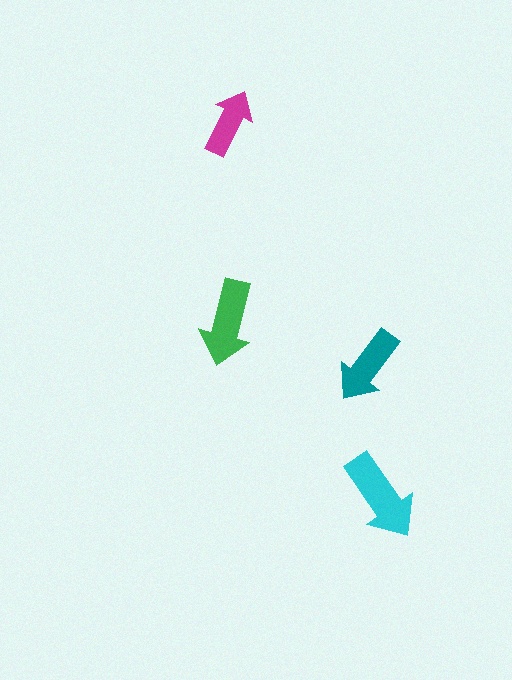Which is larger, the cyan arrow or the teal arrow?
The cyan one.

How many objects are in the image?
There are 4 objects in the image.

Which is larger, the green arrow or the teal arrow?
The green one.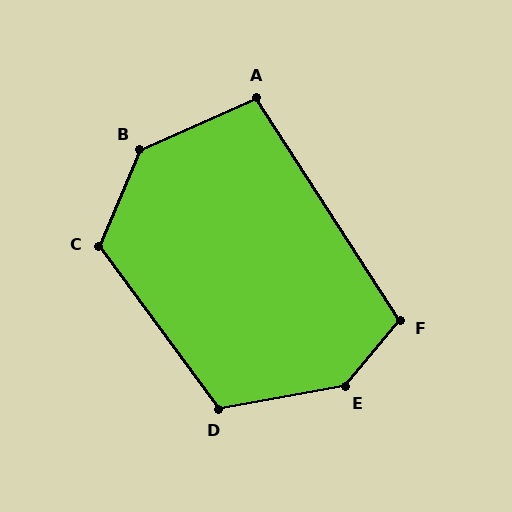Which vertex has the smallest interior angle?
A, at approximately 99 degrees.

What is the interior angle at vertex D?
Approximately 116 degrees (obtuse).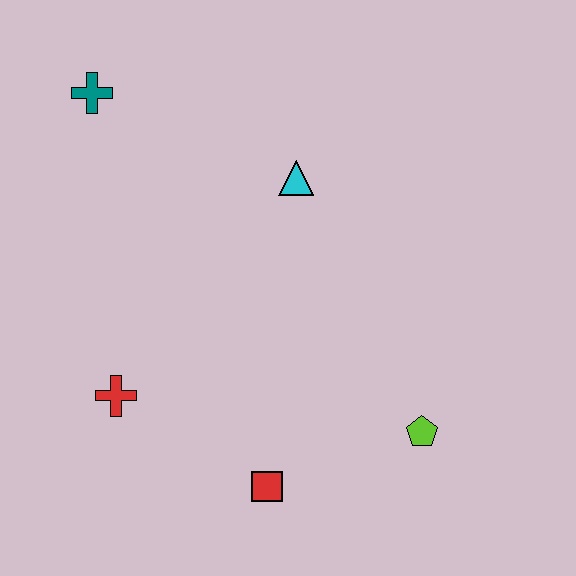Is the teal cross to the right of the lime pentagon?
No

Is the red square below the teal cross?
Yes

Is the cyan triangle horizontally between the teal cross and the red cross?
No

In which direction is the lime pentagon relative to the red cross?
The lime pentagon is to the right of the red cross.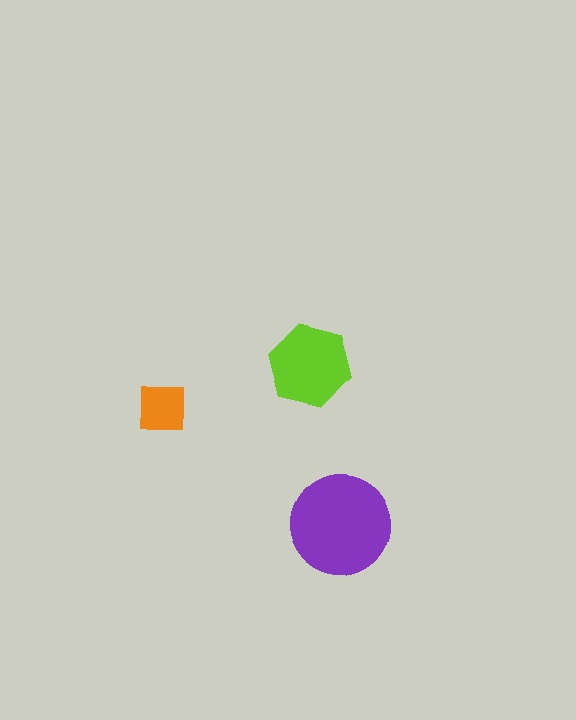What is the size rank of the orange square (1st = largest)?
3rd.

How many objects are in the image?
There are 3 objects in the image.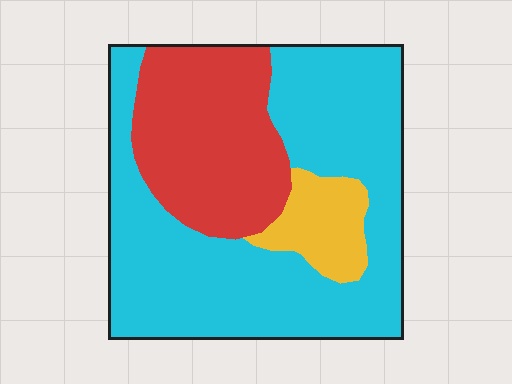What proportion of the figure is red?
Red takes up about one quarter (1/4) of the figure.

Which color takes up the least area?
Yellow, at roughly 10%.